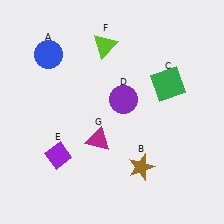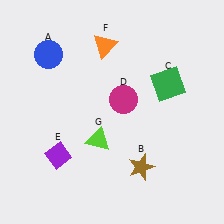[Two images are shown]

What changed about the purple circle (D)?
In Image 1, D is purple. In Image 2, it changed to magenta.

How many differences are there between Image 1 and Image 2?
There are 3 differences between the two images.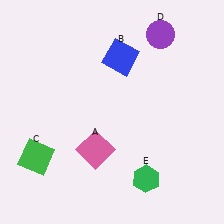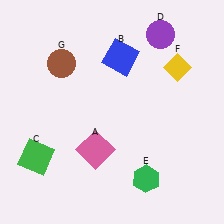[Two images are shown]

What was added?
A yellow diamond (F), a brown circle (G) were added in Image 2.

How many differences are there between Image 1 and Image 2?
There are 2 differences between the two images.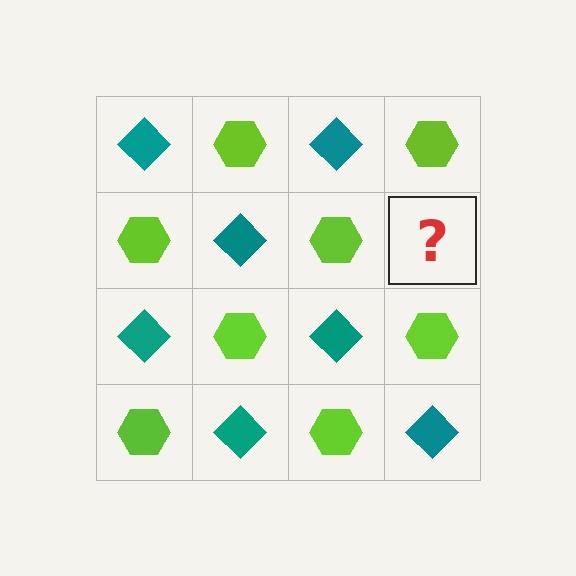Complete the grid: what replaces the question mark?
The question mark should be replaced with a teal diamond.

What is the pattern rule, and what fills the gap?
The rule is that it alternates teal diamond and lime hexagon in a checkerboard pattern. The gap should be filled with a teal diamond.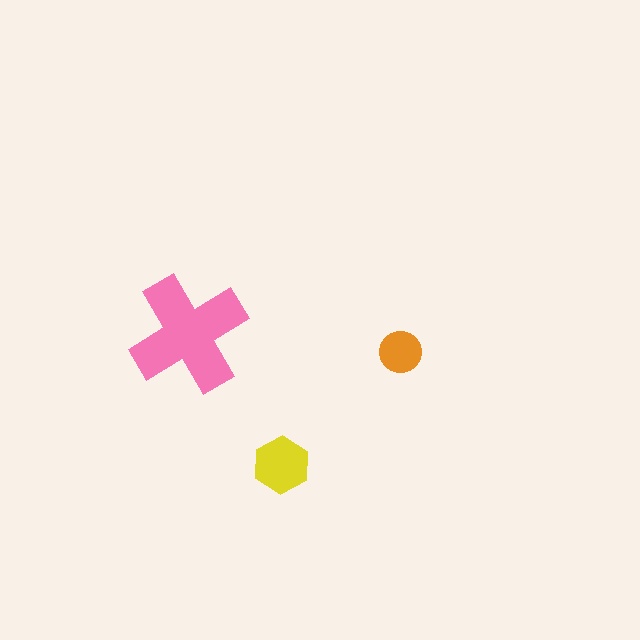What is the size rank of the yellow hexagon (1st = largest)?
2nd.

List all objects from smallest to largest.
The orange circle, the yellow hexagon, the pink cross.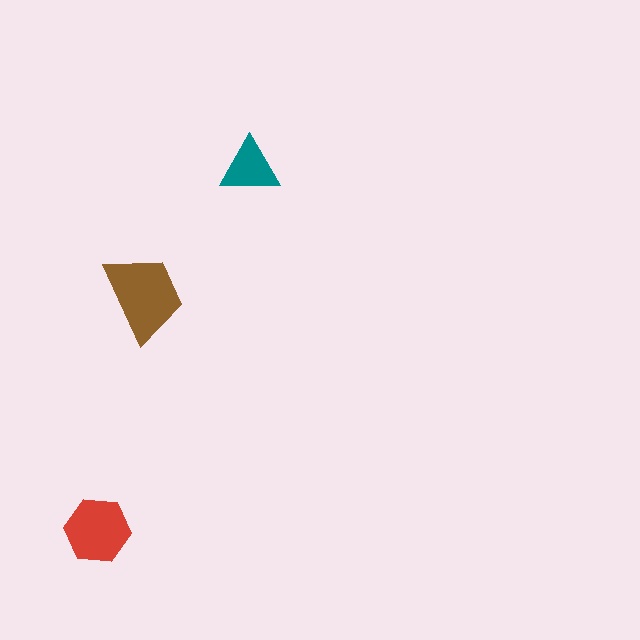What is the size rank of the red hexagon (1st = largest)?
2nd.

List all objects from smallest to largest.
The teal triangle, the red hexagon, the brown trapezoid.